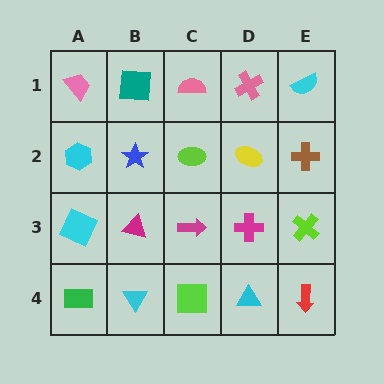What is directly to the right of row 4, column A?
A cyan triangle.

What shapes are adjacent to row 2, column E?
A cyan semicircle (row 1, column E), a lime cross (row 3, column E), a yellow ellipse (row 2, column D).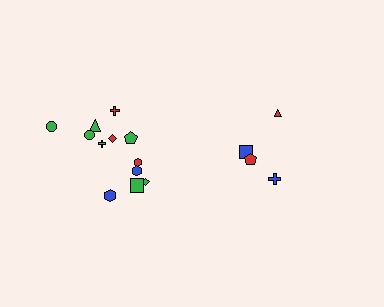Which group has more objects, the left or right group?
The left group.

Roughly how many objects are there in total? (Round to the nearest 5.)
Roughly 15 objects in total.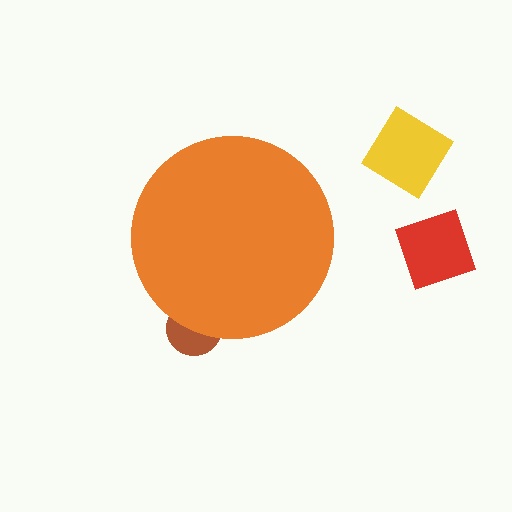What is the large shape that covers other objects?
An orange circle.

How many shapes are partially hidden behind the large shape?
1 shape is partially hidden.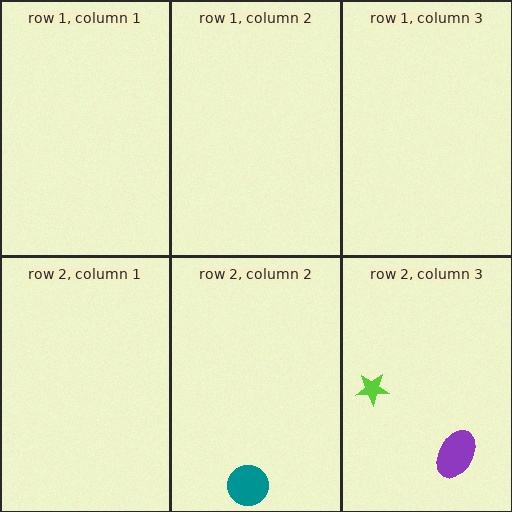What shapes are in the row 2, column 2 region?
The teal circle.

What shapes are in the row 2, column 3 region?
The lime star, the purple ellipse.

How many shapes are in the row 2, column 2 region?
1.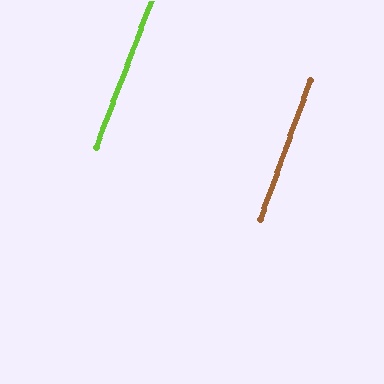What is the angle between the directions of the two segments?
Approximately 1 degree.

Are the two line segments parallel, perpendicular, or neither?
Parallel — their directions differ by only 1.2°.